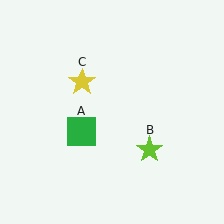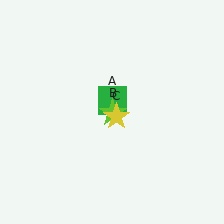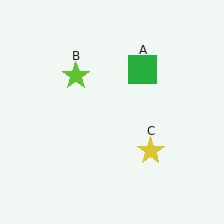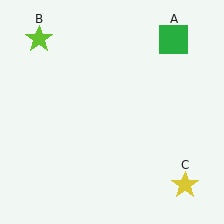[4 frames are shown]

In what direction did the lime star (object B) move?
The lime star (object B) moved up and to the left.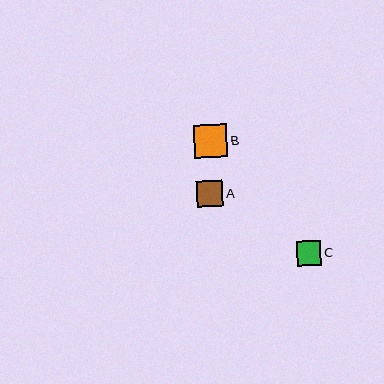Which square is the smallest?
Square C is the smallest with a size of approximately 25 pixels.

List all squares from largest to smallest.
From largest to smallest: B, A, C.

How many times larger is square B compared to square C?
Square B is approximately 1.3 times the size of square C.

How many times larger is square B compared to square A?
Square B is approximately 1.3 times the size of square A.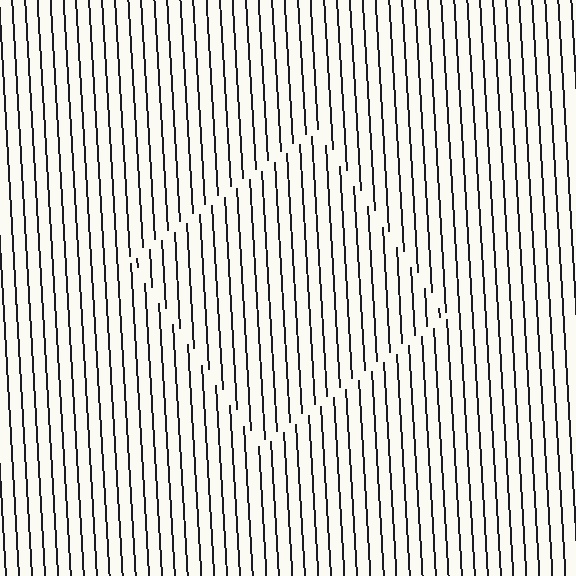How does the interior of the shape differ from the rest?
The interior of the shape contains the same grating, shifted by half a period — the contour is defined by the phase discontinuity where line-ends from the inner and outer gratings abut.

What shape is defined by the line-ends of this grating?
An illusory square. The interior of the shape contains the same grating, shifted by half a period — the contour is defined by the phase discontinuity where line-ends from the inner and outer gratings abut.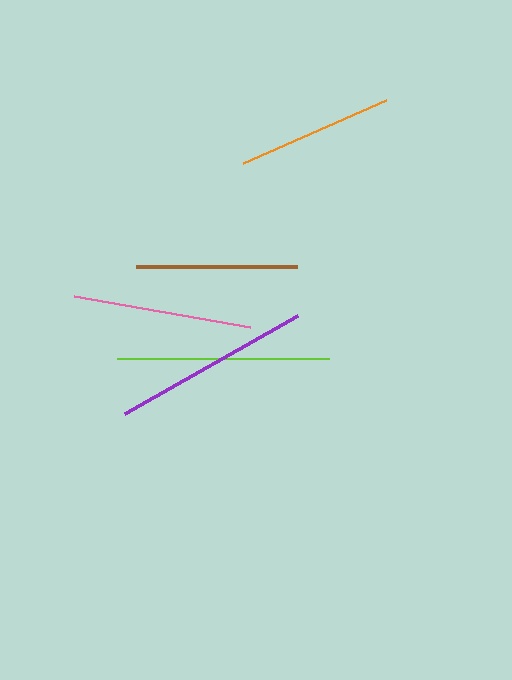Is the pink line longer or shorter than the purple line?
The purple line is longer than the pink line.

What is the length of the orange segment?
The orange segment is approximately 156 pixels long.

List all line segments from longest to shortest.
From longest to shortest: lime, purple, pink, brown, orange.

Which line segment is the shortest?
The orange line is the shortest at approximately 156 pixels.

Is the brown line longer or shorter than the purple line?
The purple line is longer than the brown line.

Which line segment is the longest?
The lime line is the longest at approximately 212 pixels.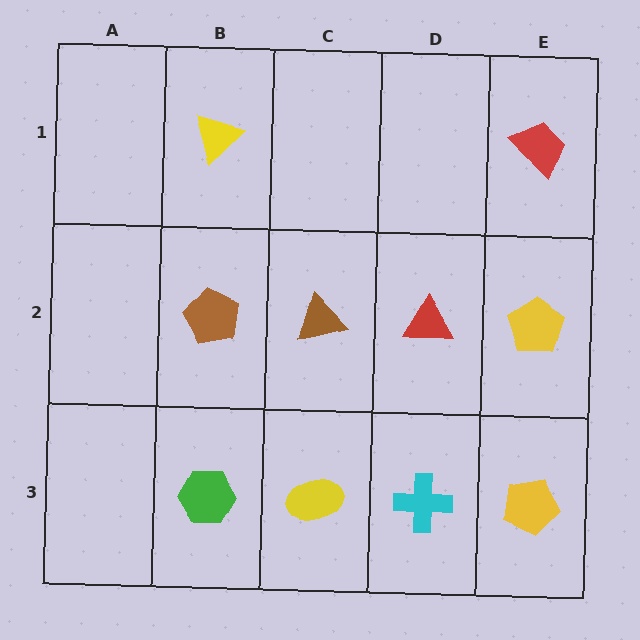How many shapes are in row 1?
2 shapes.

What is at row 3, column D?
A cyan cross.